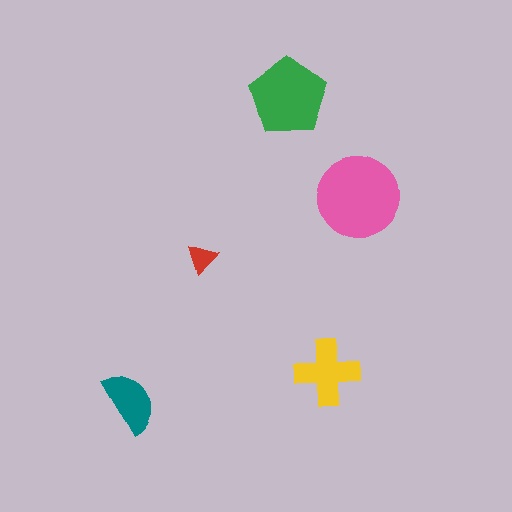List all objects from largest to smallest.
The pink circle, the green pentagon, the yellow cross, the teal semicircle, the red triangle.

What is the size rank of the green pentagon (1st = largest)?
2nd.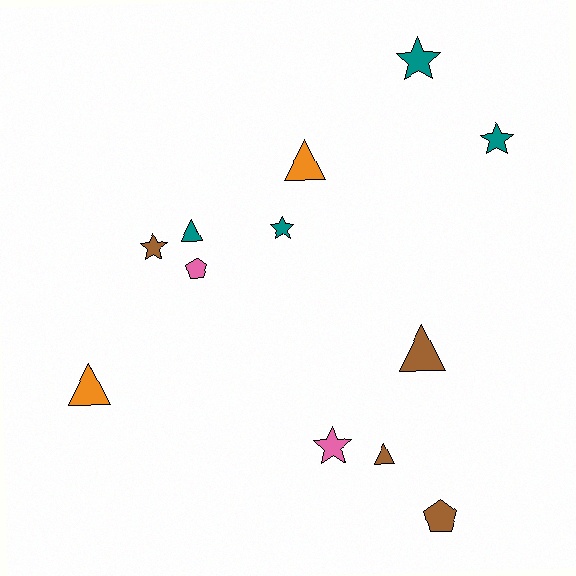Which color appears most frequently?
Teal, with 4 objects.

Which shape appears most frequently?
Triangle, with 5 objects.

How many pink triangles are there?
There are no pink triangles.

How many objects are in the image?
There are 12 objects.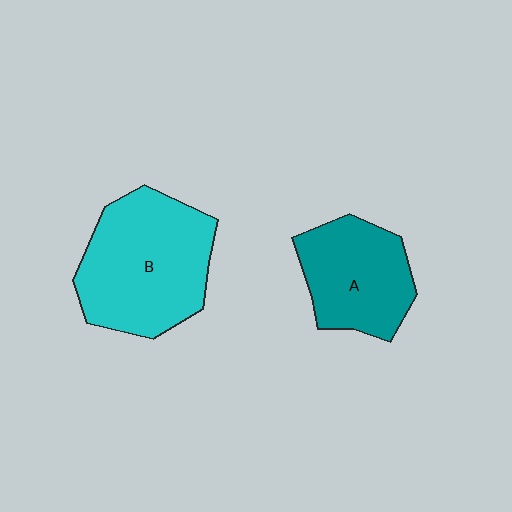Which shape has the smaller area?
Shape A (teal).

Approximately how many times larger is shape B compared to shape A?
Approximately 1.4 times.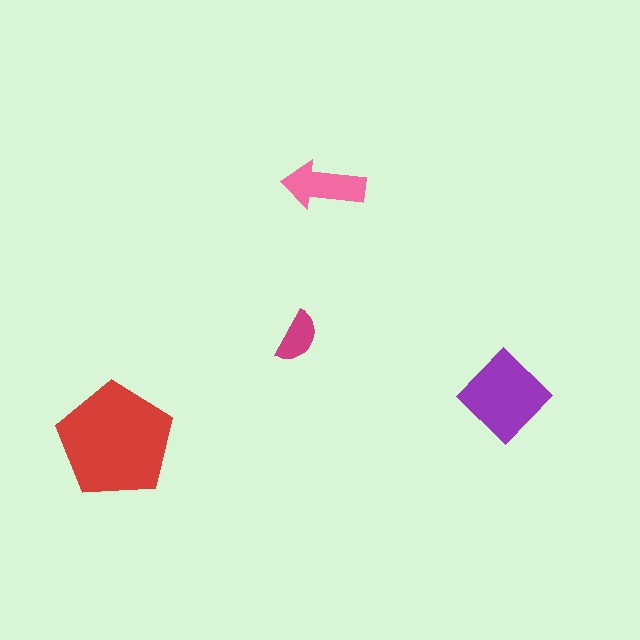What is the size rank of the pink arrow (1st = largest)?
3rd.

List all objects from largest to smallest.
The red pentagon, the purple diamond, the pink arrow, the magenta semicircle.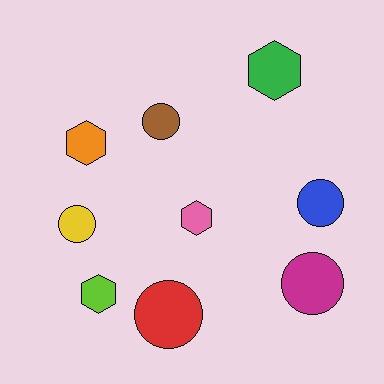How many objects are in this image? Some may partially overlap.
There are 9 objects.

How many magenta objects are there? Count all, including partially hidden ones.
There is 1 magenta object.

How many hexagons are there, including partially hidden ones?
There are 4 hexagons.